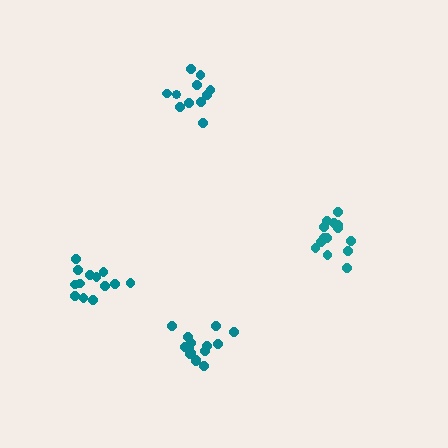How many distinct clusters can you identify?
There are 4 distinct clusters.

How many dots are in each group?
Group 1: 11 dots, Group 2: 13 dots, Group 3: 15 dots, Group 4: 14 dots (53 total).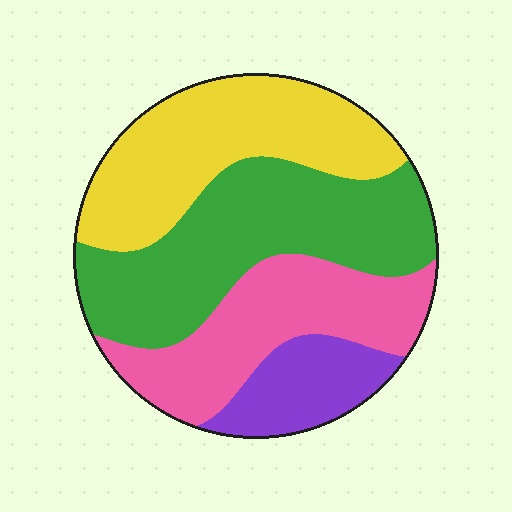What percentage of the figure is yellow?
Yellow covers roughly 30% of the figure.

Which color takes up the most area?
Green, at roughly 35%.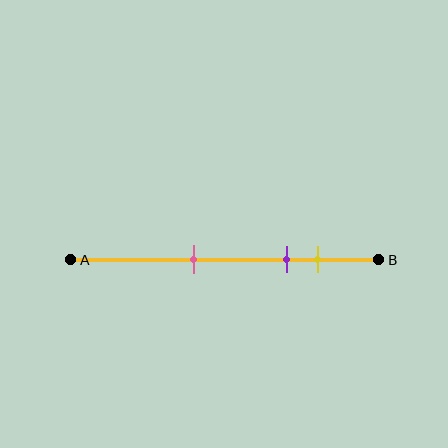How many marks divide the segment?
There are 3 marks dividing the segment.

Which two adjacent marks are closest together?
The purple and yellow marks are the closest adjacent pair.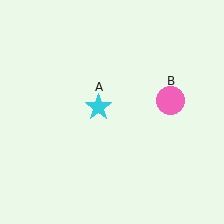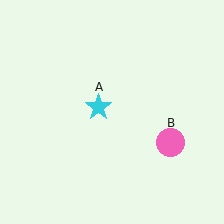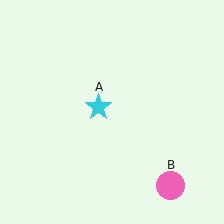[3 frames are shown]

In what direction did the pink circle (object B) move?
The pink circle (object B) moved down.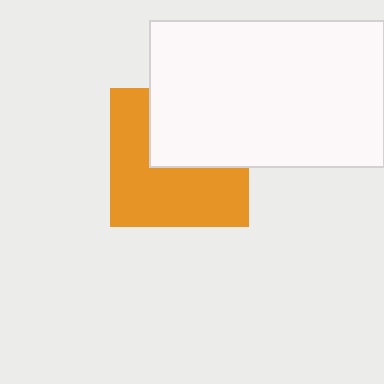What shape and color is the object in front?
The object in front is a white rectangle.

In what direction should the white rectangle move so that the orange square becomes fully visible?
The white rectangle should move up. That is the shortest direction to clear the overlap and leave the orange square fully visible.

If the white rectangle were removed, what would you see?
You would see the complete orange square.